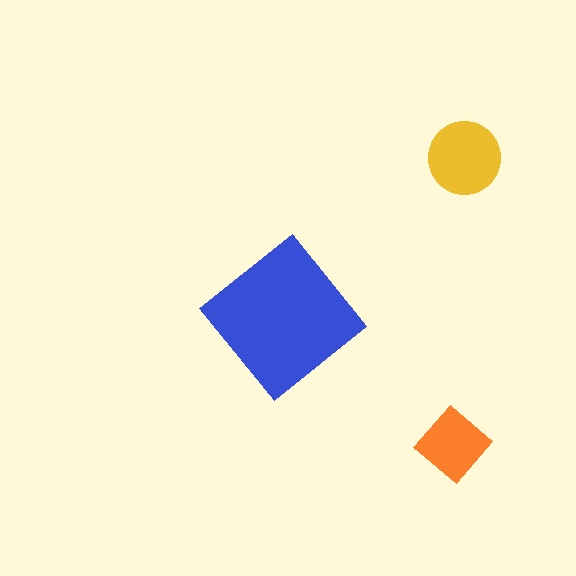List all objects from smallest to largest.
The orange diamond, the yellow circle, the blue diamond.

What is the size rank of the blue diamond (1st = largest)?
1st.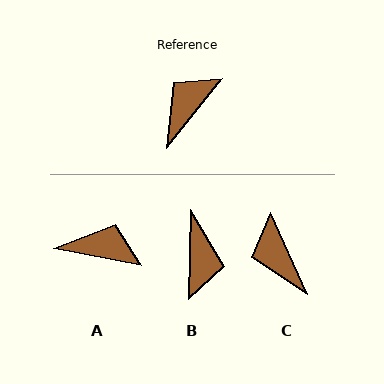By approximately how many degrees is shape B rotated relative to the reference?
Approximately 142 degrees clockwise.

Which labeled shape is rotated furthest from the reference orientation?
B, about 142 degrees away.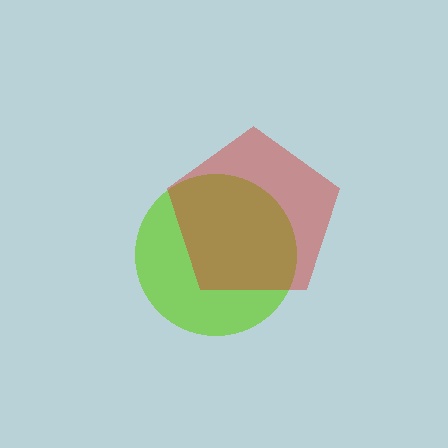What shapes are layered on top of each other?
The layered shapes are: a lime circle, a red pentagon.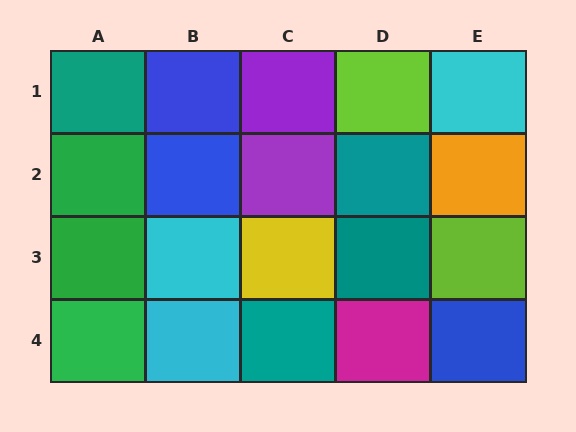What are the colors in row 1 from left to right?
Teal, blue, purple, lime, cyan.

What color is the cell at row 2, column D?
Teal.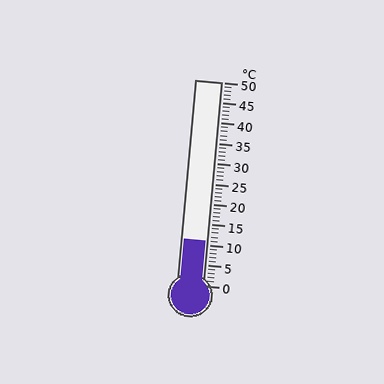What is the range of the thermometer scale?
The thermometer scale ranges from 0°C to 50°C.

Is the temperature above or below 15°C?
The temperature is below 15°C.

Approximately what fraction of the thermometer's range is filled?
The thermometer is filled to approximately 20% of its range.